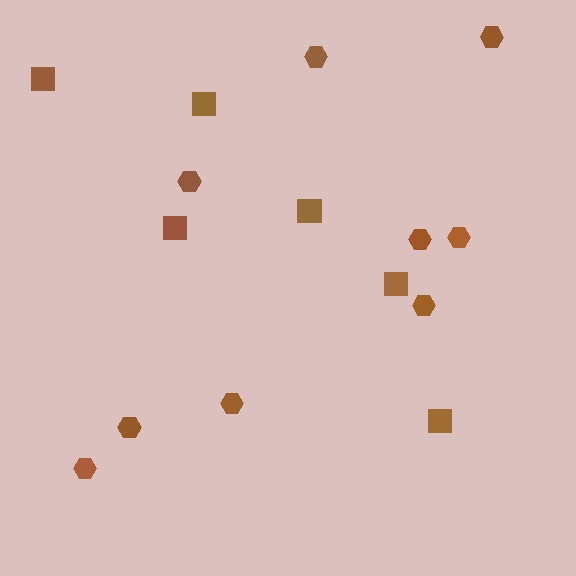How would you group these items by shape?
There are 2 groups: one group of squares (6) and one group of hexagons (9).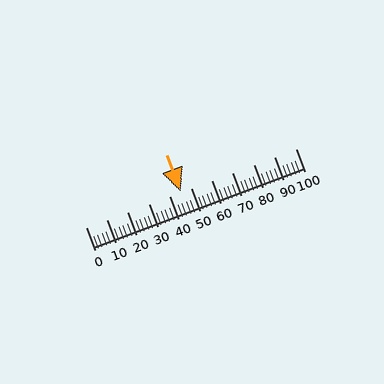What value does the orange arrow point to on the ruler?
The orange arrow points to approximately 46.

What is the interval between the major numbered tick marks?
The major tick marks are spaced 10 units apart.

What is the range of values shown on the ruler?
The ruler shows values from 0 to 100.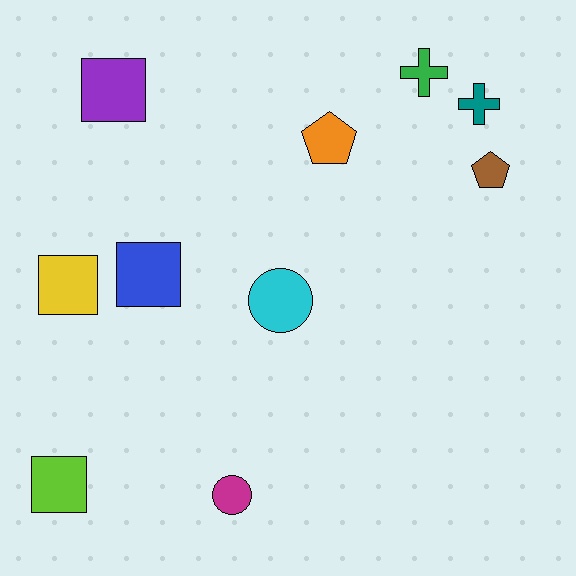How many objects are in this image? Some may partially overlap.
There are 10 objects.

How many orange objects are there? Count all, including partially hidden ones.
There is 1 orange object.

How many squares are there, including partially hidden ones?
There are 4 squares.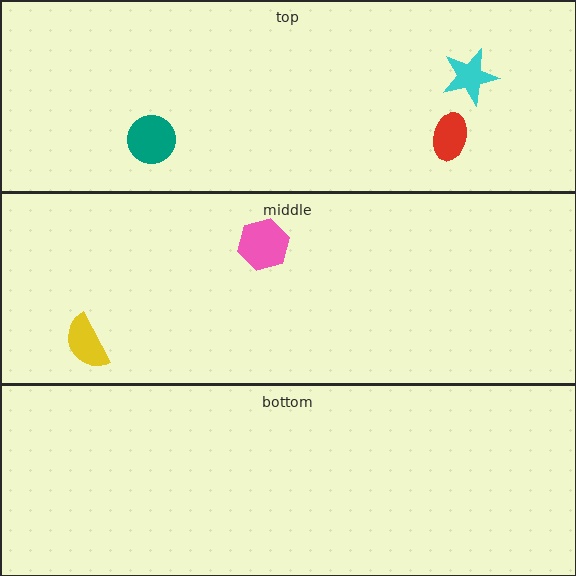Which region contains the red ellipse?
The top region.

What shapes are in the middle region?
The pink hexagon, the yellow semicircle.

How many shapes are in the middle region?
2.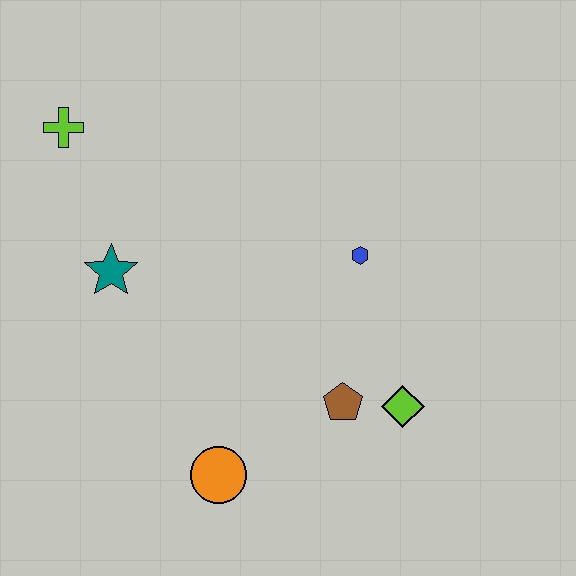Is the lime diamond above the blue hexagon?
No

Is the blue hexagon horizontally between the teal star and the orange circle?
No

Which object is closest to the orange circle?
The brown pentagon is closest to the orange circle.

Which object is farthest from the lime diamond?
The lime cross is farthest from the lime diamond.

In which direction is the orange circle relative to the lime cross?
The orange circle is below the lime cross.